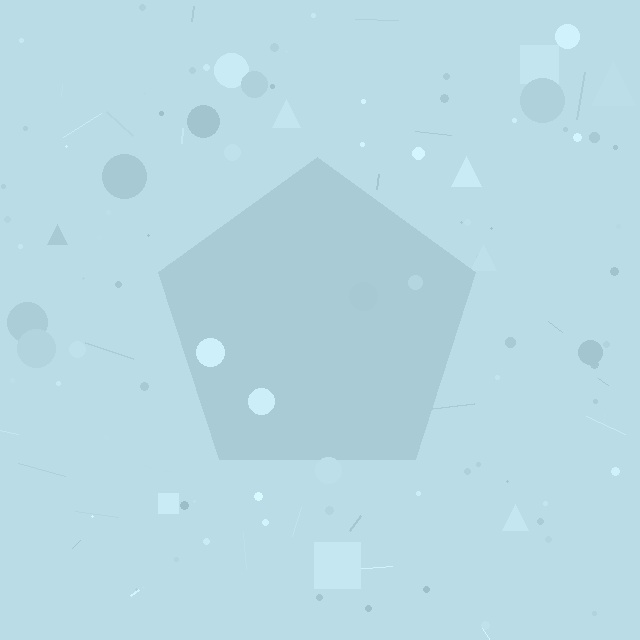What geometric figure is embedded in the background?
A pentagon is embedded in the background.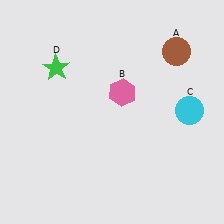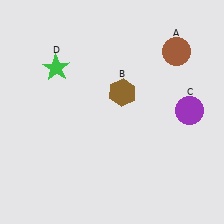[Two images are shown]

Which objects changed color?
B changed from pink to brown. C changed from cyan to purple.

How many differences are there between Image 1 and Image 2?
There are 2 differences between the two images.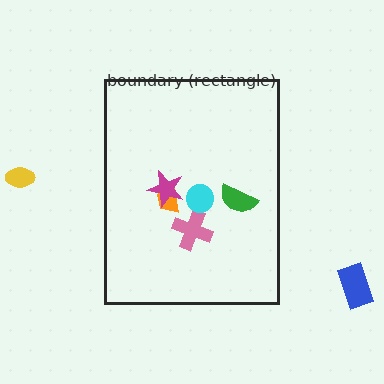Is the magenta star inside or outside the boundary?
Inside.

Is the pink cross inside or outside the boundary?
Inside.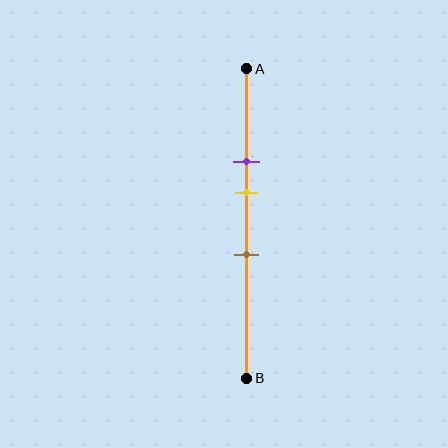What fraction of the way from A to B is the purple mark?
The purple mark is approximately 30% (0.3) of the way from A to B.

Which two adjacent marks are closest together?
The purple and yellow marks are the closest adjacent pair.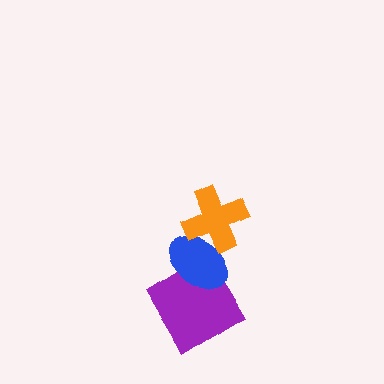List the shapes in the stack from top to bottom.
From top to bottom: the orange cross, the blue ellipse, the purple diamond.